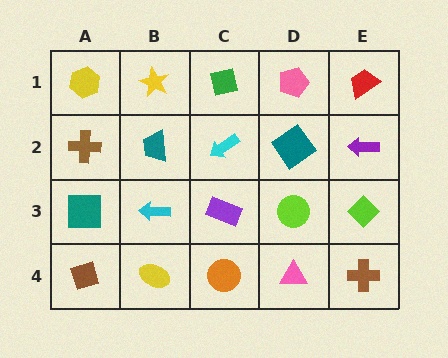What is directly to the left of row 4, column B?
A brown diamond.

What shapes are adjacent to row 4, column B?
A cyan arrow (row 3, column B), a brown diamond (row 4, column A), an orange circle (row 4, column C).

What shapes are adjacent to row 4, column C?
A purple rectangle (row 3, column C), a yellow ellipse (row 4, column B), a pink triangle (row 4, column D).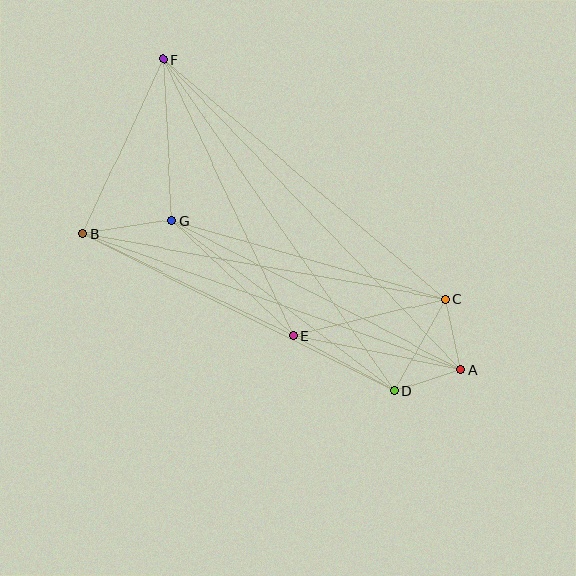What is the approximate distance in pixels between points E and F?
The distance between E and F is approximately 306 pixels.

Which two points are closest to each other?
Points A and D are closest to each other.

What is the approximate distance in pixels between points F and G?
The distance between F and G is approximately 162 pixels.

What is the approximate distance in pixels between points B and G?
The distance between B and G is approximately 90 pixels.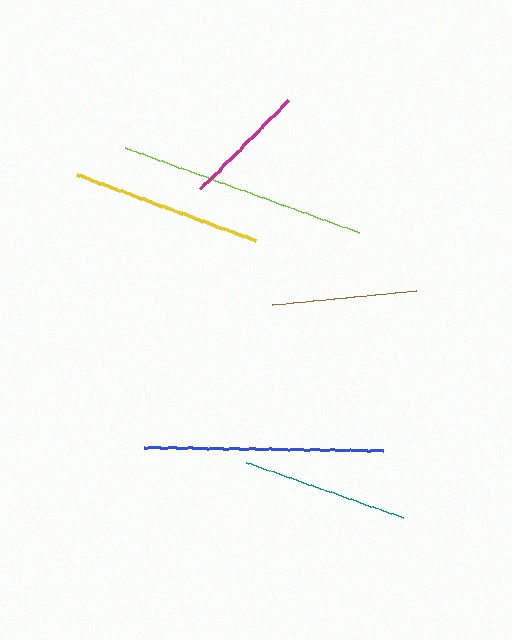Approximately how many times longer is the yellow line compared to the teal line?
The yellow line is approximately 1.2 times the length of the teal line.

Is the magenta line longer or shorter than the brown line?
The brown line is longer than the magenta line.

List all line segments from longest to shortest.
From longest to shortest: lime, blue, yellow, teal, brown, magenta.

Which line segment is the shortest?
The magenta line is the shortest at approximately 125 pixels.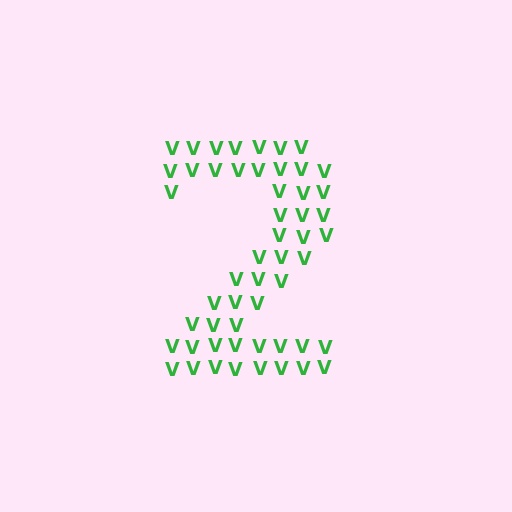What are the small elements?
The small elements are letter V's.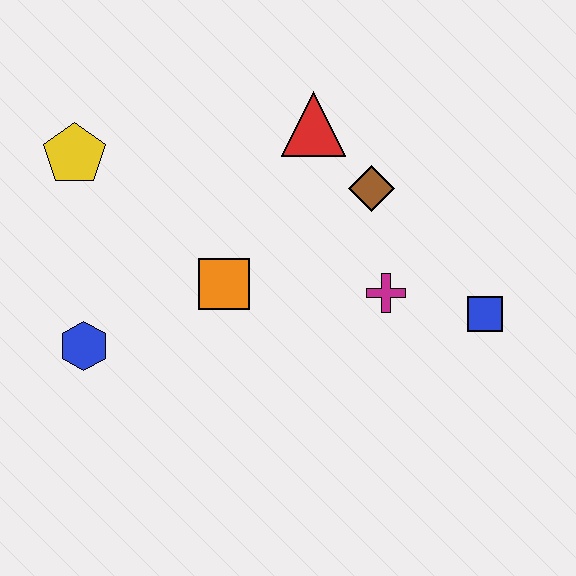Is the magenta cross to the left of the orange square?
No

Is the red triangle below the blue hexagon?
No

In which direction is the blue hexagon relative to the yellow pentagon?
The blue hexagon is below the yellow pentagon.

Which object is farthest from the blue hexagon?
The blue square is farthest from the blue hexagon.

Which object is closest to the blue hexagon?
The orange square is closest to the blue hexagon.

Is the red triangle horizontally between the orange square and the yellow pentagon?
No